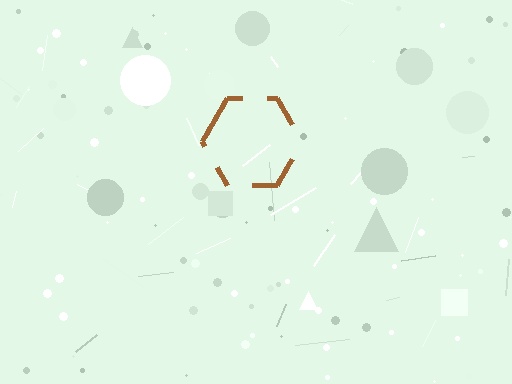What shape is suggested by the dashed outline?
The dashed outline suggests a hexagon.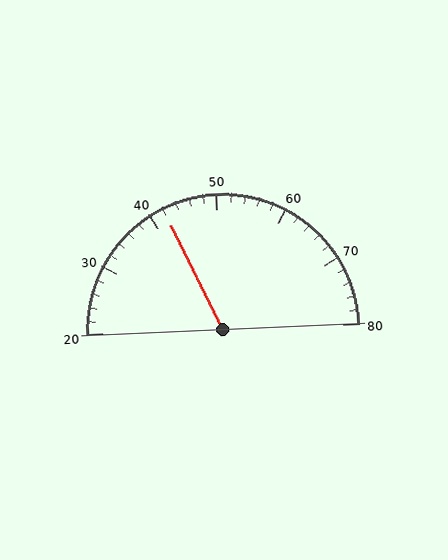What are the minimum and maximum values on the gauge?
The gauge ranges from 20 to 80.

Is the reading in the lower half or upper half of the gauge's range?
The reading is in the lower half of the range (20 to 80).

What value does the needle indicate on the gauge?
The needle indicates approximately 42.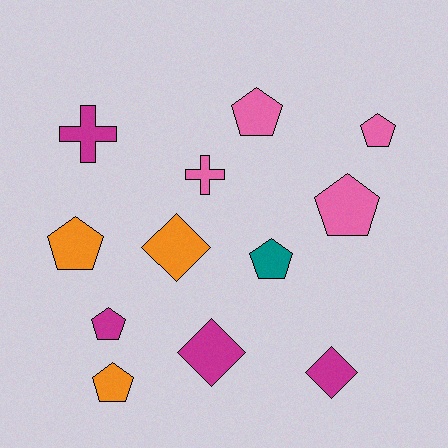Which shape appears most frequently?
Pentagon, with 7 objects.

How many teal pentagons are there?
There is 1 teal pentagon.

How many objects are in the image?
There are 12 objects.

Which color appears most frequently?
Magenta, with 4 objects.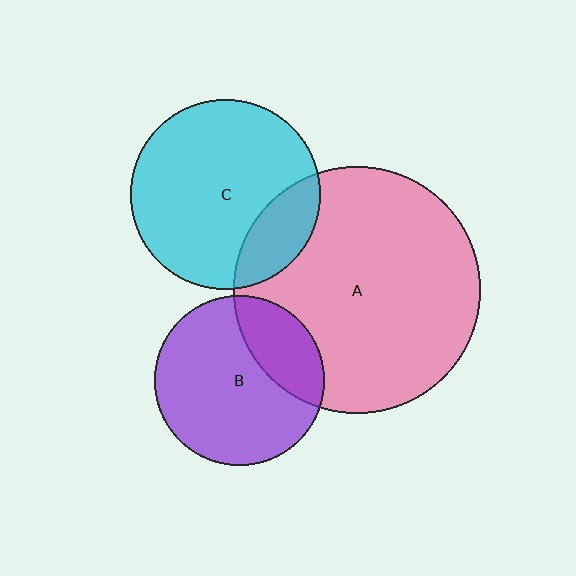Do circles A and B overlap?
Yes.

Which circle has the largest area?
Circle A (pink).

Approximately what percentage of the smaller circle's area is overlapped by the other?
Approximately 25%.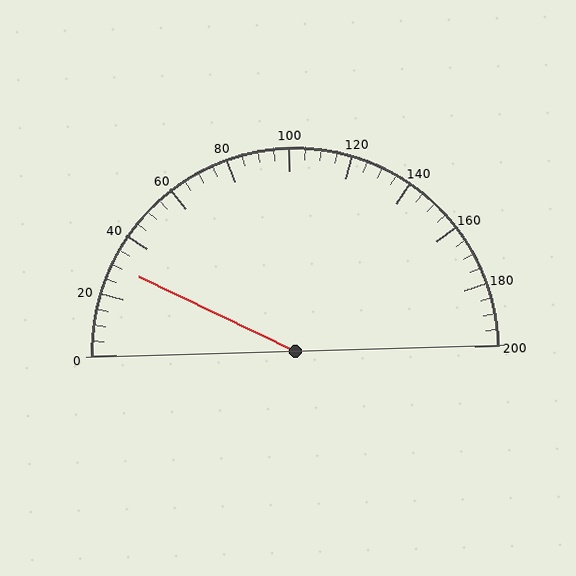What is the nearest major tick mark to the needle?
The nearest major tick mark is 40.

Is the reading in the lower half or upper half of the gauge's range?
The reading is in the lower half of the range (0 to 200).